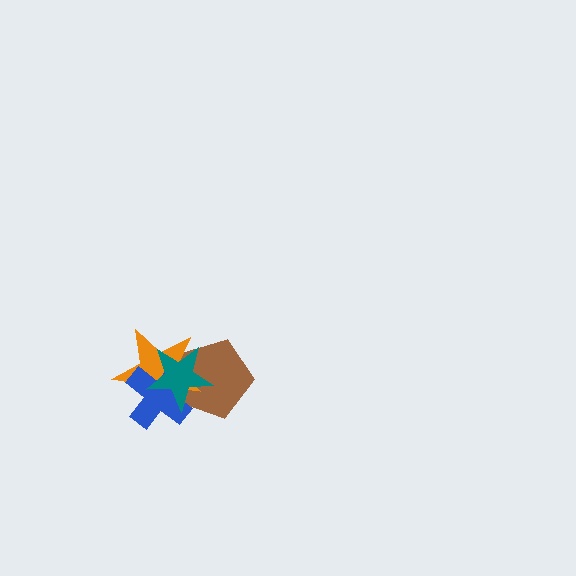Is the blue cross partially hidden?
Yes, it is partially covered by another shape.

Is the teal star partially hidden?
No, no other shape covers it.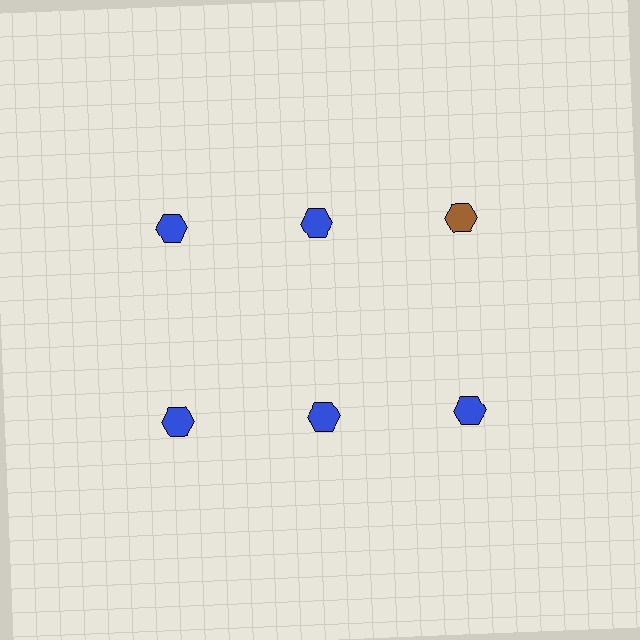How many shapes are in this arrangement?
There are 6 shapes arranged in a grid pattern.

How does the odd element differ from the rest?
It has a different color: brown instead of blue.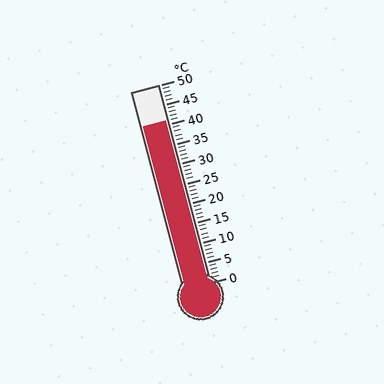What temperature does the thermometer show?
The thermometer shows approximately 41°C.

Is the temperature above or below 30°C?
The temperature is above 30°C.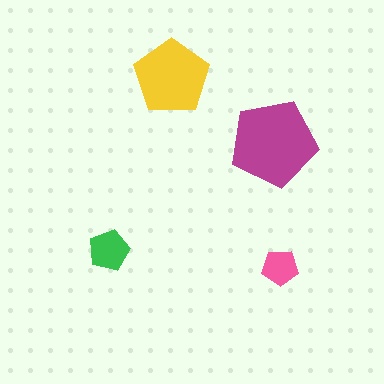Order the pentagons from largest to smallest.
the magenta one, the yellow one, the green one, the pink one.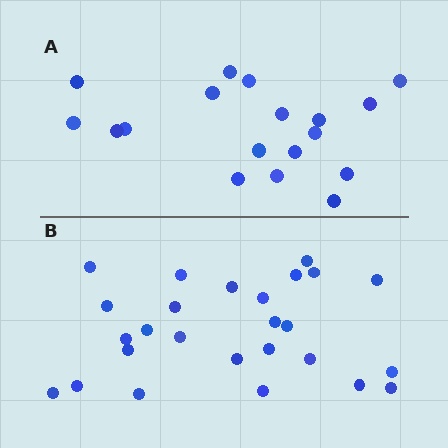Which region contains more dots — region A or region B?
Region B (the bottom region) has more dots.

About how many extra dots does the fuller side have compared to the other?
Region B has roughly 8 or so more dots than region A.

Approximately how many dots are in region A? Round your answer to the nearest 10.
About 20 dots. (The exact count is 18, which rounds to 20.)